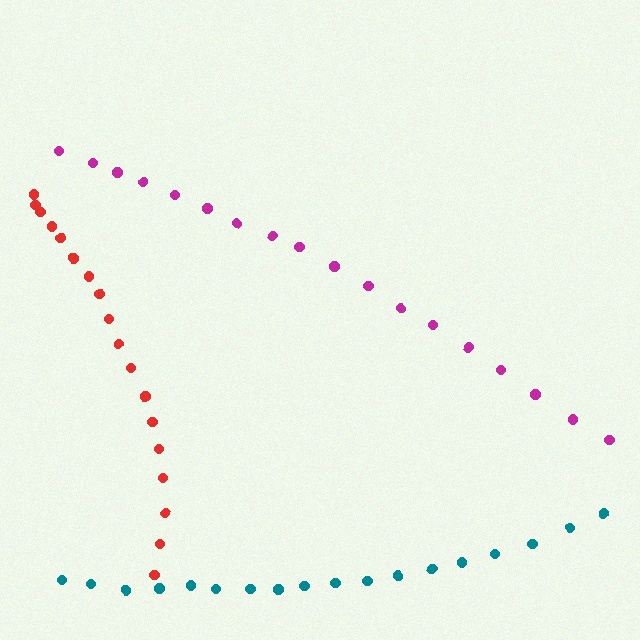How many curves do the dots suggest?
There are 3 distinct paths.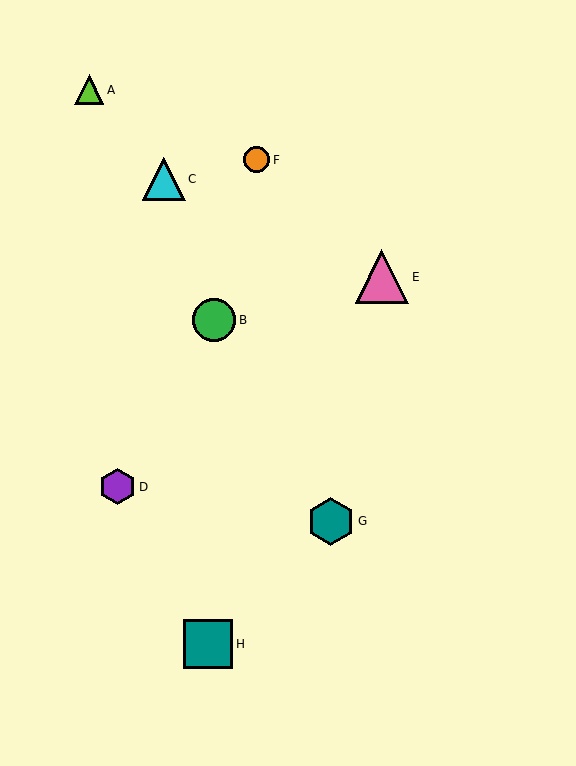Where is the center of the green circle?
The center of the green circle is at (214, 320).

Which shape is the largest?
The pink triangle (labeled E) is the largest.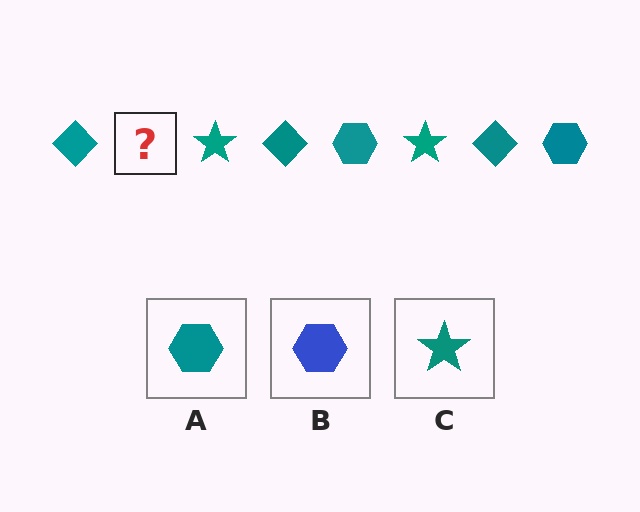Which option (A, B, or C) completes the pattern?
A.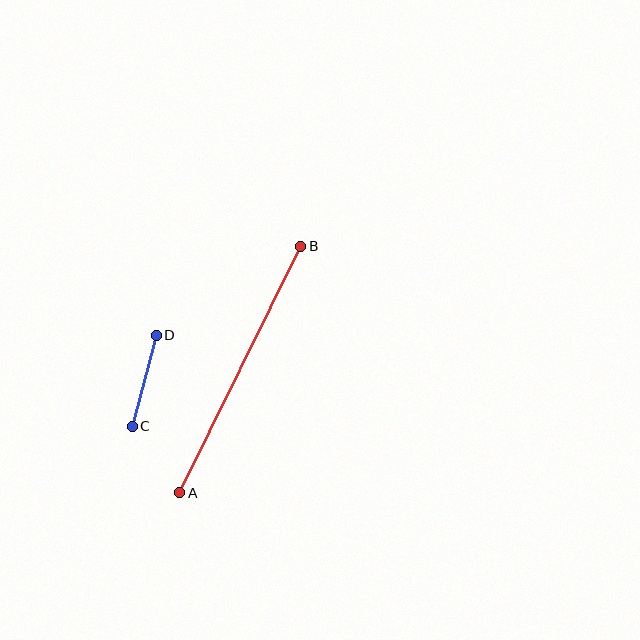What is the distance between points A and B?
The distance is approximately 274 pixels.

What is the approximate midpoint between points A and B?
The midpoint is at approximately (240, 370) pixels.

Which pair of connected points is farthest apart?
Points A and B are farthest apart.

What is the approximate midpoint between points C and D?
The midpoint is at approximately (144, 381) pixels.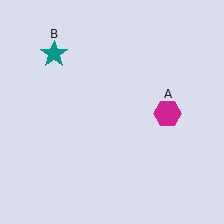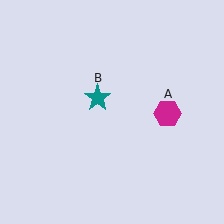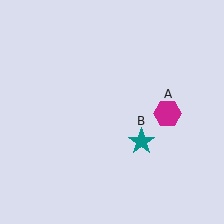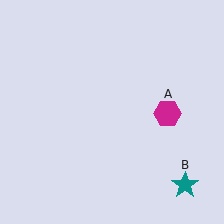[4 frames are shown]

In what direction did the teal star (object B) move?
The teal star (object B) moved down and to the right.